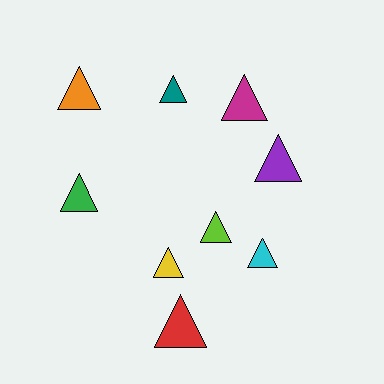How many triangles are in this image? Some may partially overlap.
There are 9 triangles.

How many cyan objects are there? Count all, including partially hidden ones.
There is 1 cyan object.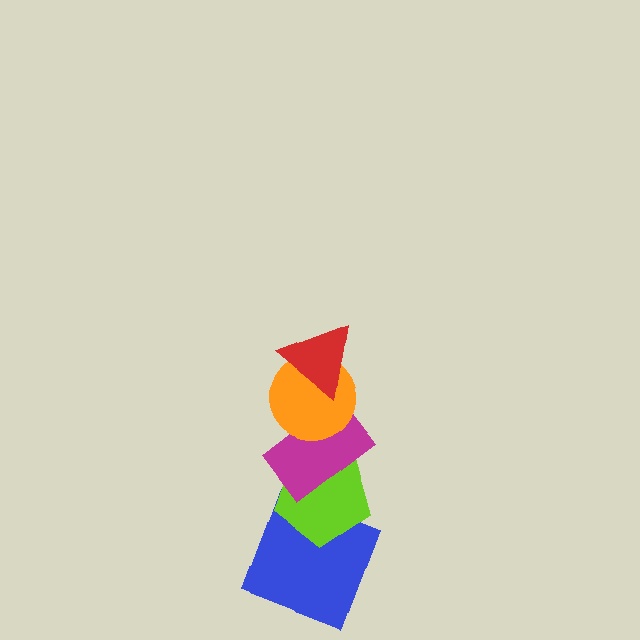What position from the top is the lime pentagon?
The lime pentagon is 4th from the top.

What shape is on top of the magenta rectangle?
The orange circle is on top of the magenta rectangle.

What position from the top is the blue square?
The blue square is 5th from the top.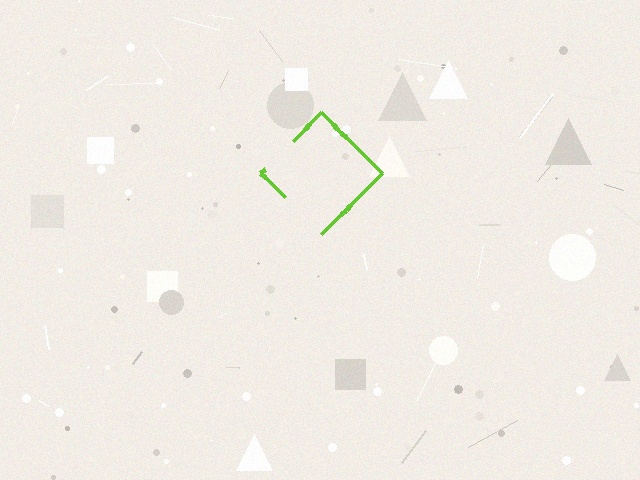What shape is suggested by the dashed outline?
The dashed outline suggests a diamond.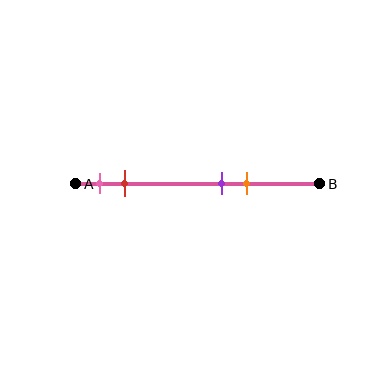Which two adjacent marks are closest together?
The purple and orange marks are the closest adjacent pair.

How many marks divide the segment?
There are 4 marks dividing the segment.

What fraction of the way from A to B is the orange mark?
The orange mark is approximately 70% (0.7) of the way from A to B.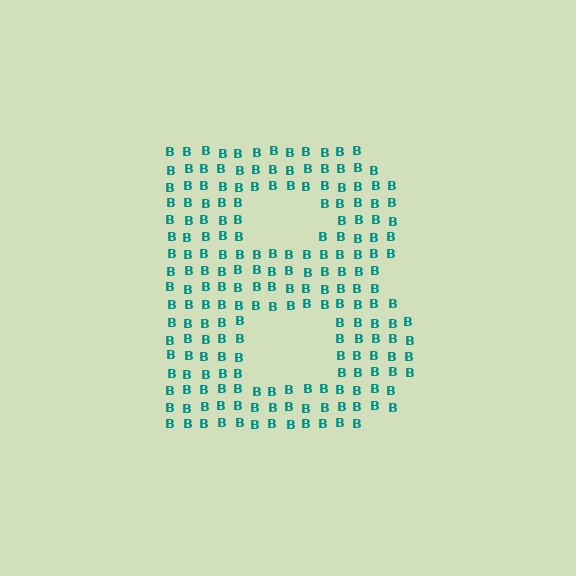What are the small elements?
The small elements are letter B's.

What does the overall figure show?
The overall figure shows the letter B.